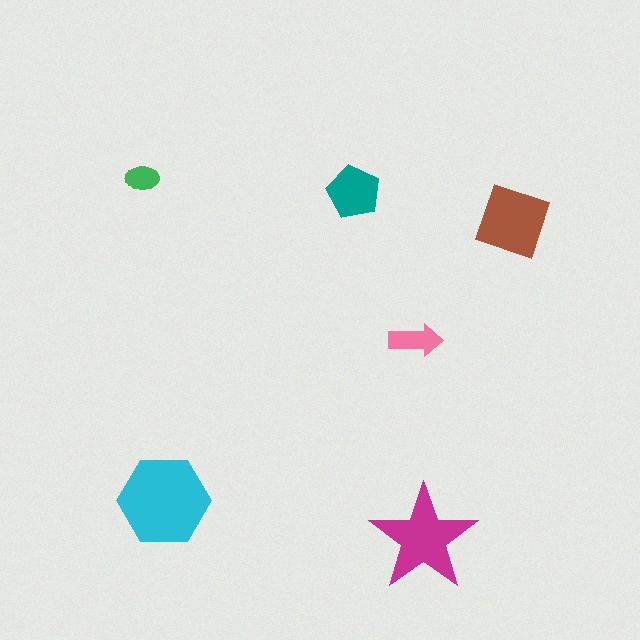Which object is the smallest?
The green ellipse.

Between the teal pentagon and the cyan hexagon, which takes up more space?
The cyan hexagon.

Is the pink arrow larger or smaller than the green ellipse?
Larger.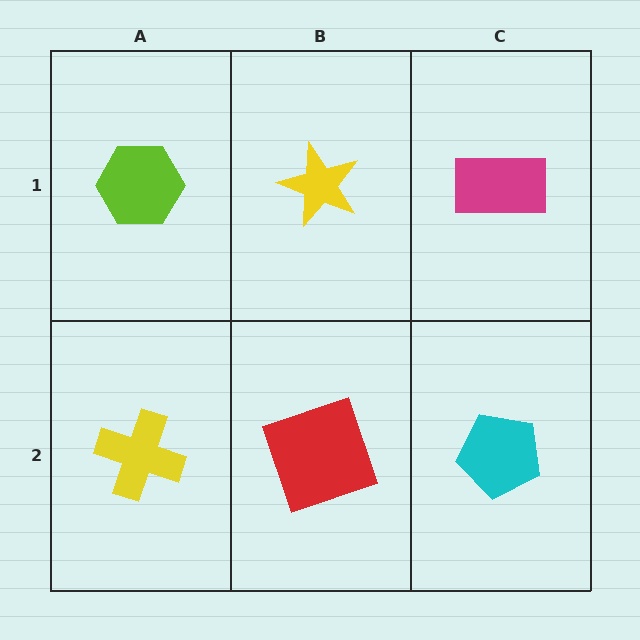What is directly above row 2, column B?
A yellow star.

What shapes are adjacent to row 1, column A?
A yellow cross (row 2, column A), a yellow star (row 1, column B).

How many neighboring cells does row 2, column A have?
2.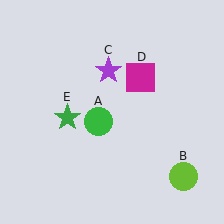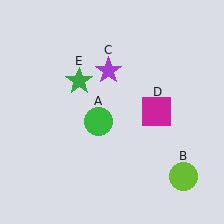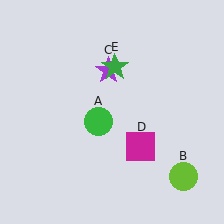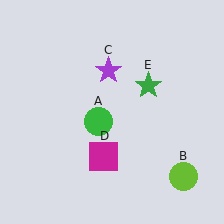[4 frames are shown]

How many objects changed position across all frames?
2 objects changed position: magenta square (object D), green star (object E).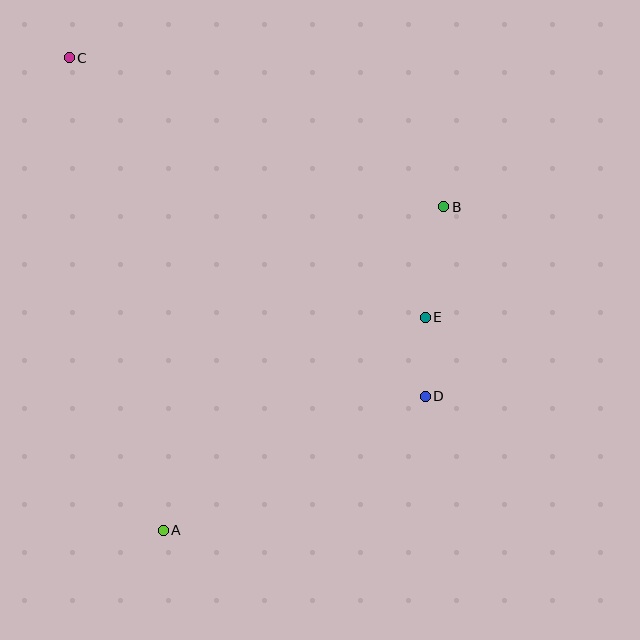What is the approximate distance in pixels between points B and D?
The distance between B and D is approximately 190 pixels.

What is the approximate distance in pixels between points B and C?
The distance between B and C is approximately 403 pixels.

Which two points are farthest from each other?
Points C and D are farthest from each other.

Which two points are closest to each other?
Points D and E are closest to each other.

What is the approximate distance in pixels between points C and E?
The distance between C and E is approximately 440 pixels.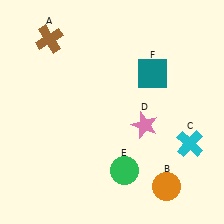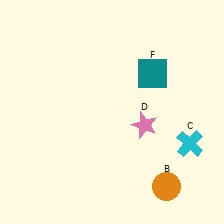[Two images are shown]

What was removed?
The green circle (E), the brown cross (A) were removed in Image 2.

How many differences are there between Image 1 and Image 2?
There are 2 differences between the two images.